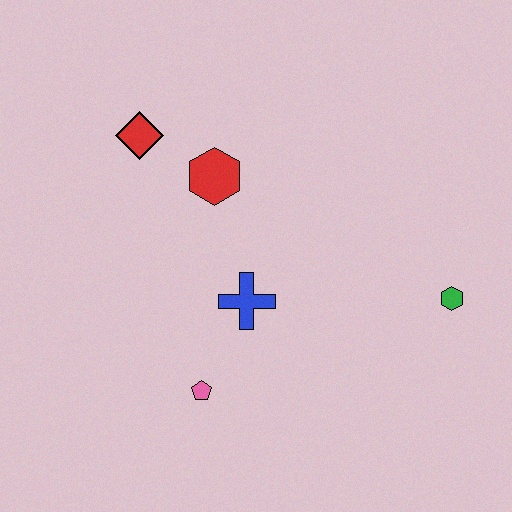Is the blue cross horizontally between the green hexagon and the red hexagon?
Yes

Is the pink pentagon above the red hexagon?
No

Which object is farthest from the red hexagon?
The green hexagon is farthest from the red hexagon.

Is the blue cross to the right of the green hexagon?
No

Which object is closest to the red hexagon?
The red diamond is closest to the red hexagon.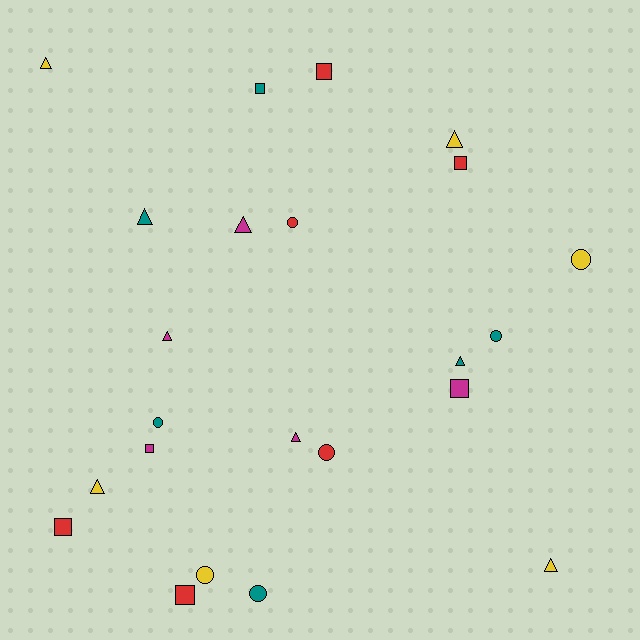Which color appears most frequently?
Red, with 6 objects.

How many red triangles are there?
There are no red triangles.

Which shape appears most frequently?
Triangle, with 9 objects.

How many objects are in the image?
There are 23 objects.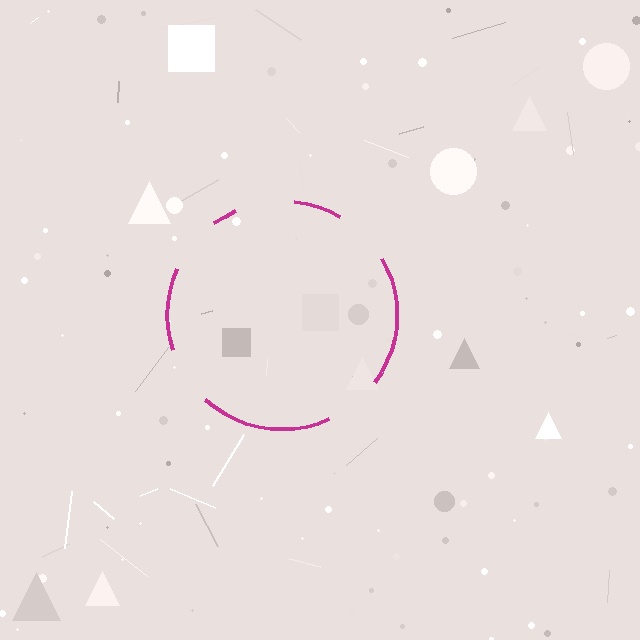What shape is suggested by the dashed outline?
The dashed outline suggests a circle.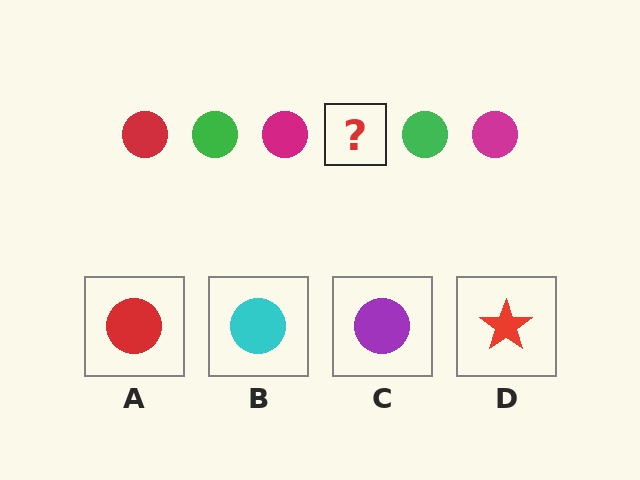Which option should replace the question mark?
Option A.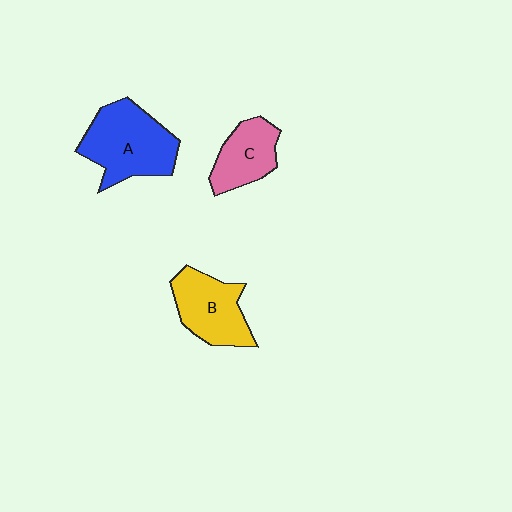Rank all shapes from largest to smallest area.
From largest to smallest: A (blue), B (yellow), C (pink).